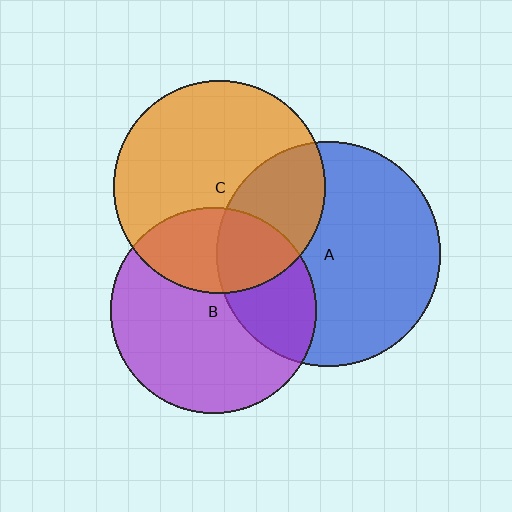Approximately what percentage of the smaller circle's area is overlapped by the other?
Approximately 30%.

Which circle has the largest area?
Circle A (blue).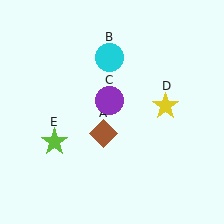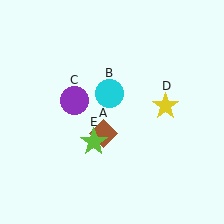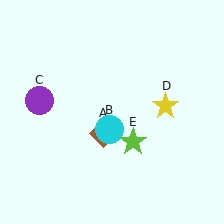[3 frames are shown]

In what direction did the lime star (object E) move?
The lime star (object E) moved right.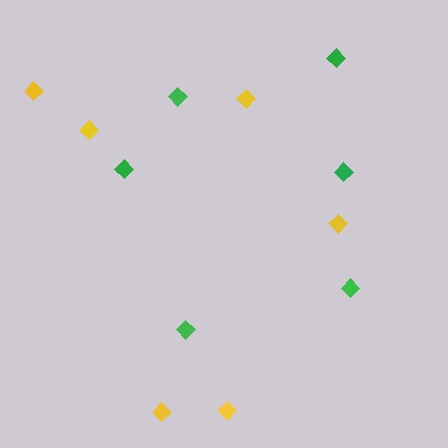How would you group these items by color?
There are 2 groups: one group of green diamonds (6) and one group of yellow diamonds (6).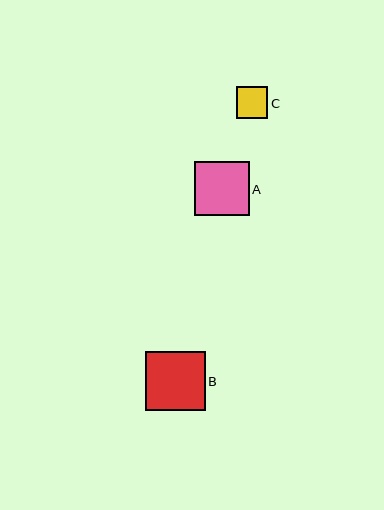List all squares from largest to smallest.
From largest to smallest: B, A, C.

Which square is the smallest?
Square C is the smallest with a size of approximately 31 pixels.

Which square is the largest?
Square B is the largest with a size of approximately 59 pixels.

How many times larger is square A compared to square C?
Square A is approximately 1.7 times the size of square C.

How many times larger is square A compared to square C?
Square A is approximately 1.7 times the size of square C.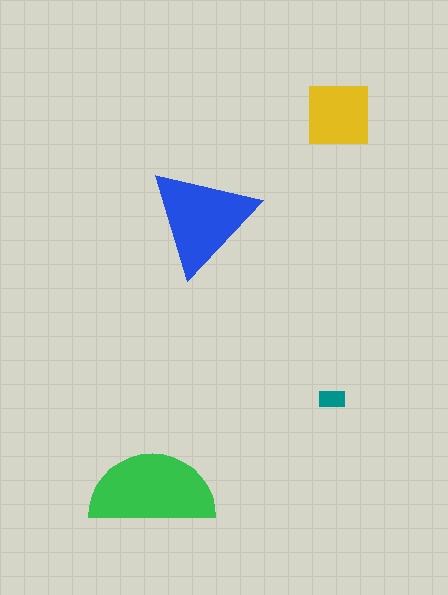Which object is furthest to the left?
The green semicircle is leftmost.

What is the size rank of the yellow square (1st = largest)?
3rd.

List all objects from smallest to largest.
The teal rectangle, the yellow square, the blue triangle, the green semicircle.